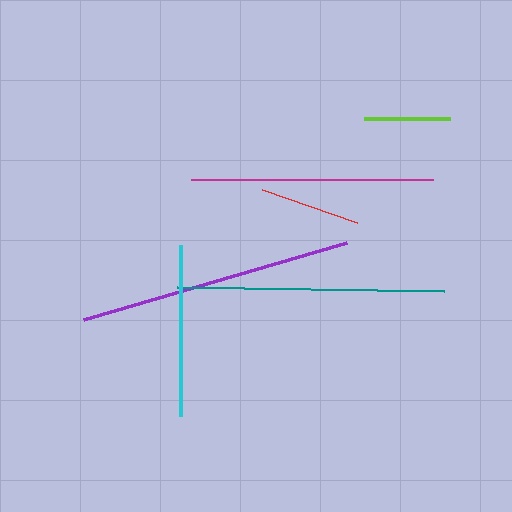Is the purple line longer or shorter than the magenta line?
The purple line is longer than the magenta line.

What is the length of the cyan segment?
The cyan segment is approximately 172 pixels long.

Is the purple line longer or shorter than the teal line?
The purple line is longer than the teal line.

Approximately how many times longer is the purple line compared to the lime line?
The purple line is approximately 3.2 times the length of the lime line.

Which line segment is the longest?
The purple line is the longest at approximately 274 pixels.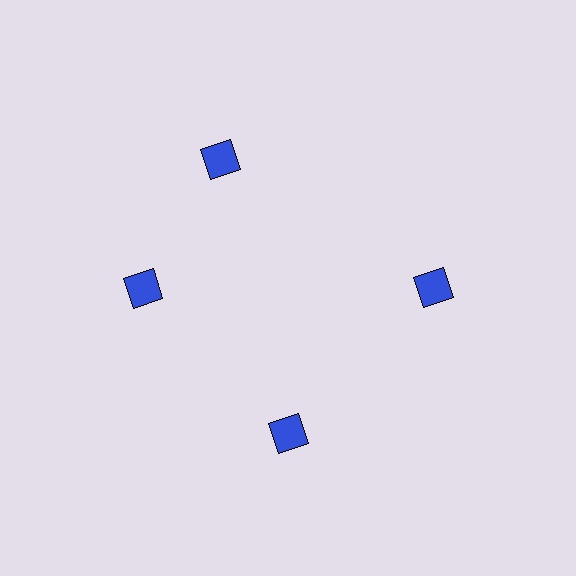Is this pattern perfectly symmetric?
No. The 4 blue squares are arranged in a ring, but one element near the 12 o'clock position is rotated out of alignment along the ring, breaking the 4-fold rotational symmetry.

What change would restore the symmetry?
The symmetry would be restored by rotating it back into even spacing with its neighbors so that all 4 squares sit at equal angles and equal distance from the center.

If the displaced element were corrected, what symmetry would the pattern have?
It would have 4-fold rotational symmetry — the pattern would map onto itself every 90 degrees.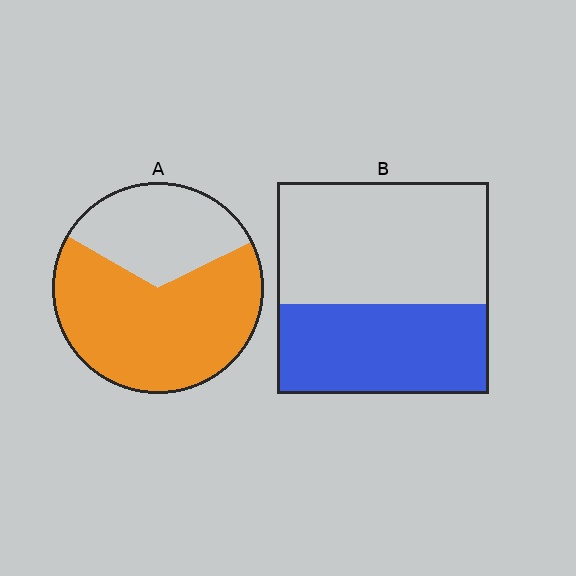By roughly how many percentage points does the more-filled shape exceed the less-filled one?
By roughly 25 percentage points (A over B).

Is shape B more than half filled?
No.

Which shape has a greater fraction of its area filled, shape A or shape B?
Shape A.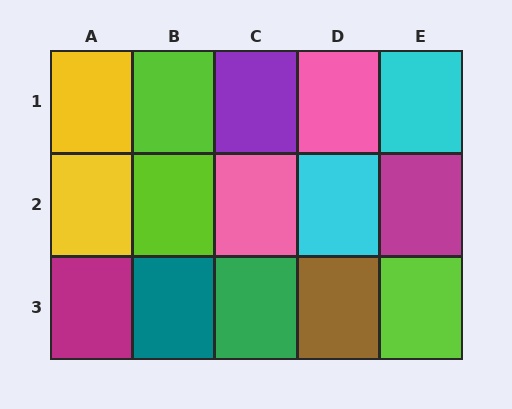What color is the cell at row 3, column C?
Green.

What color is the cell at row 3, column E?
Lime.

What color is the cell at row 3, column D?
Brown.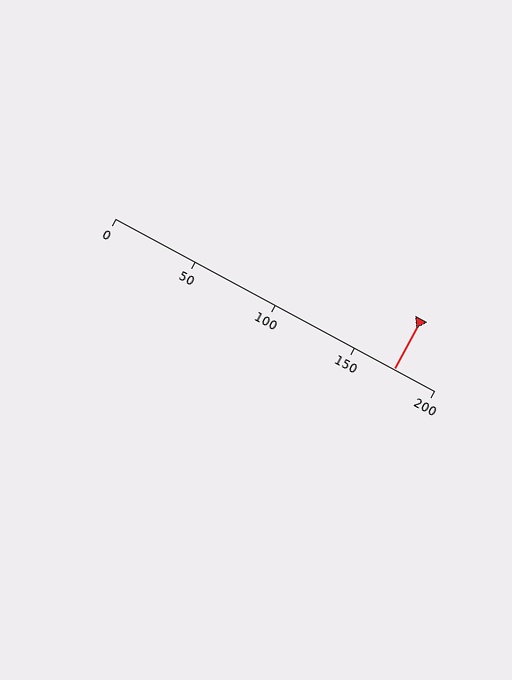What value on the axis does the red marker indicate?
The marker indicates approximately 175.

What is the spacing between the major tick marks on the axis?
The major ticks are spaced 50 apart.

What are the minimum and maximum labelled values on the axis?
The axis runs from 0 to 200.